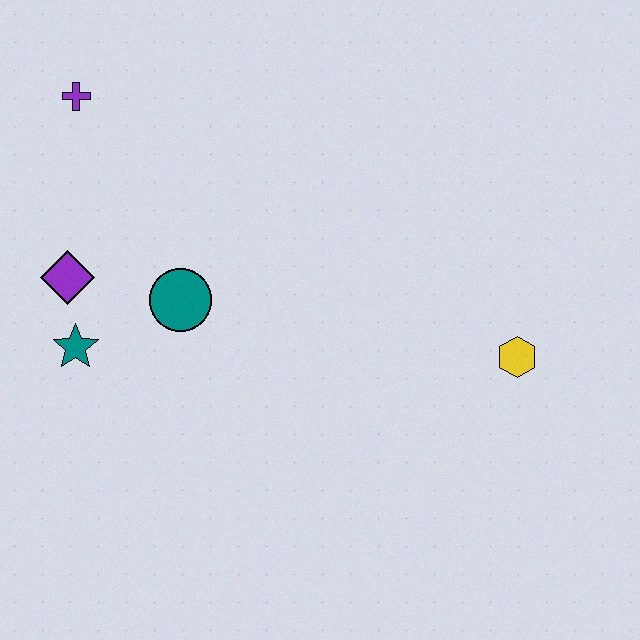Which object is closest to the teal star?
The purple diamond is closest to the teal star.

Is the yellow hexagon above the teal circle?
No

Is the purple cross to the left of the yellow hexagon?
Yes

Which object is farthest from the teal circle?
The yellow hexagon is farthest from the teal circle.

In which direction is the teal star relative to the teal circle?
The teal star is to the left of the teal circle.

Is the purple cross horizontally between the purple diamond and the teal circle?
Yes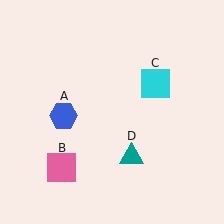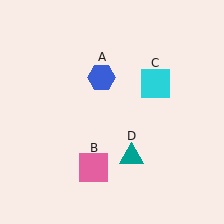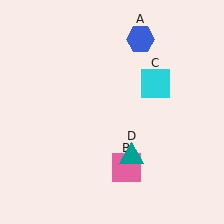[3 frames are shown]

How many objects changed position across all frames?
2 objects changed position: blue hexagon (object A), pink square (object B).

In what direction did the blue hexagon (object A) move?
The blue hexagon (object A) moved up and to the right.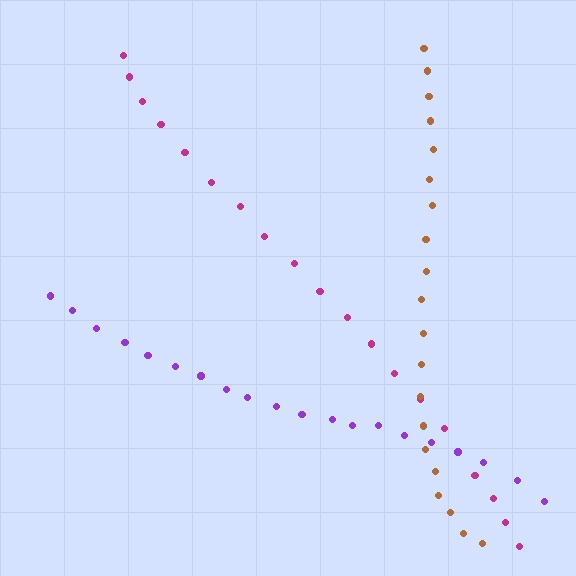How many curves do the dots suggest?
There are 3 distinct paths.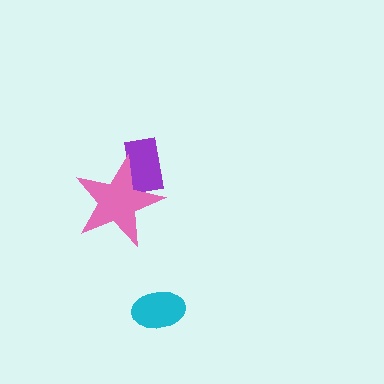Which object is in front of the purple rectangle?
The pink star is in front of the purple rectangle.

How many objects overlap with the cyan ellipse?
0 objects overlap with the cyan ellipse.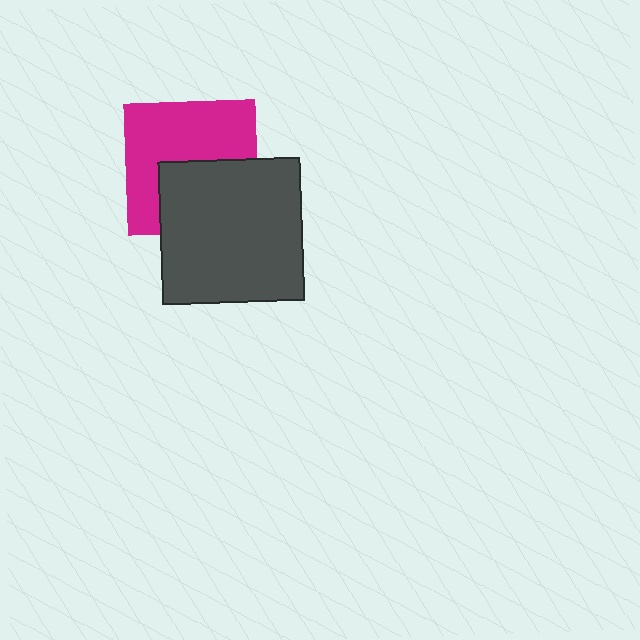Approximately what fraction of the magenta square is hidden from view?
Roughly 42% of the magenta square is hidden behind the dark gray square.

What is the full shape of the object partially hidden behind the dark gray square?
The partially hidden object is a magenta square.